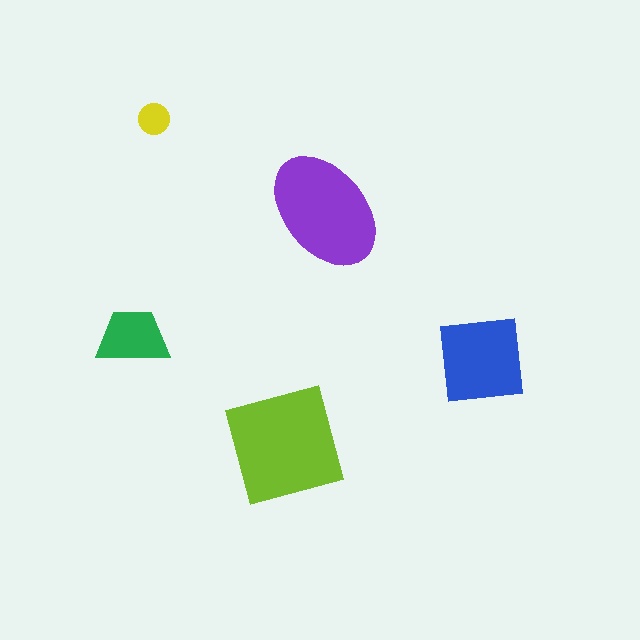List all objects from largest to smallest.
The lime square, the purple ellipse, the blue square, the green trapezoid, the yellow circle.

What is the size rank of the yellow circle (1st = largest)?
5th.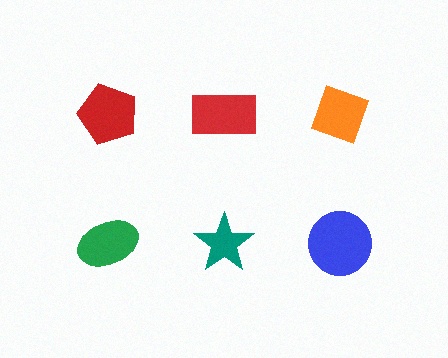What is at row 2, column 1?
A green ellipse.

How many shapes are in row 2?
3 shapes.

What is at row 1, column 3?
An orange diamond.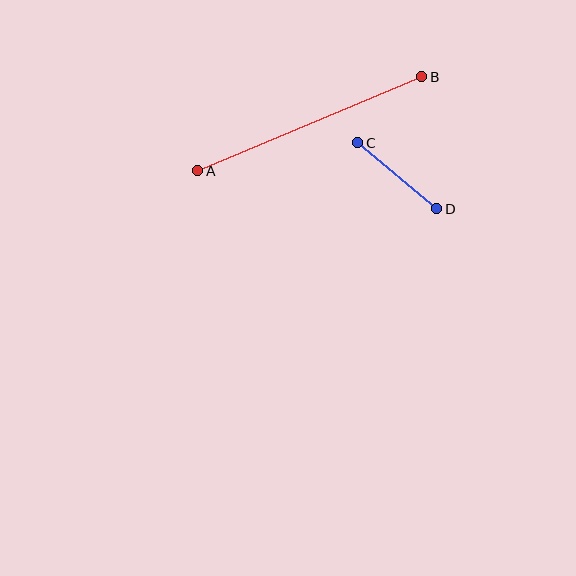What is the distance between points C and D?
The distance is approximately 103 pixels.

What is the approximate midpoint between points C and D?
The midpoint is at approximately (397, 176) pixels.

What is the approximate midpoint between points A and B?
The midpoint is at approximately (310, 124) pixels.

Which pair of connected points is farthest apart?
Points A and B are farthest apart.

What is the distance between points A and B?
The distance is approximately 243 pixels.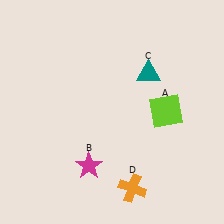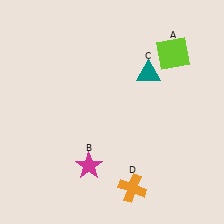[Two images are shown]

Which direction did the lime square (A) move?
The lime square (A) moved up.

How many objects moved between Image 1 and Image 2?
1 object moved between the two images.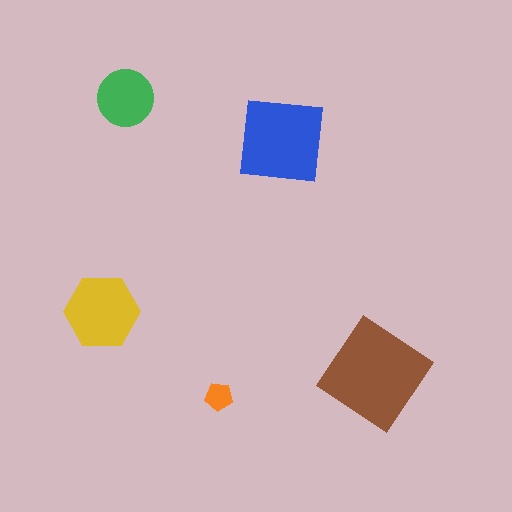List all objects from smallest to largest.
The orange pentagon, the green circle, the yellow hexagon, the blue square, the brown diamond.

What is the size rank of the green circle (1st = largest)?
4th.